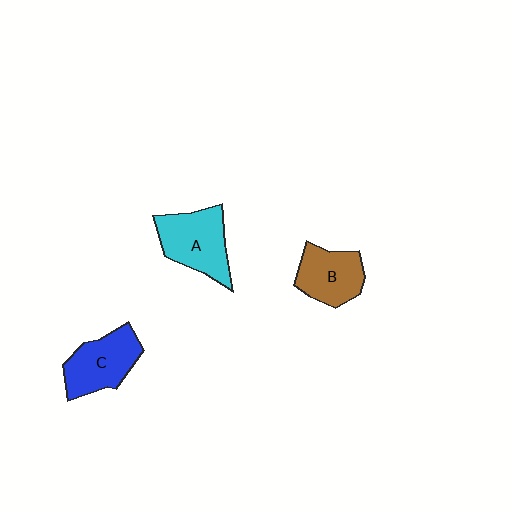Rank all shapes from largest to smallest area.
From largest to smallest: A (cyan), C (blue), B (brown).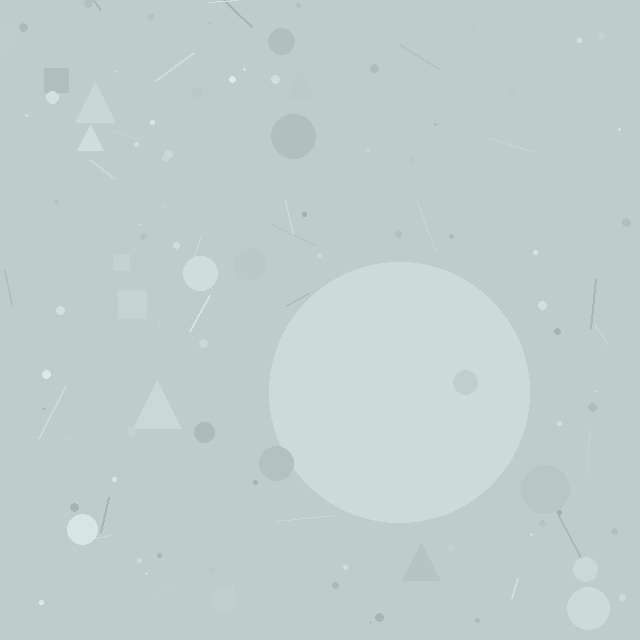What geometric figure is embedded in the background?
A circle is embedded in the background.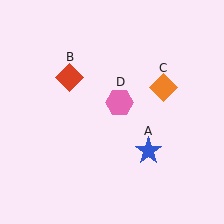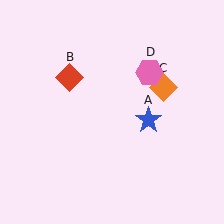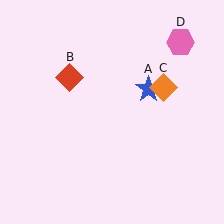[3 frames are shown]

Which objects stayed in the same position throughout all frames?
Red diamond (object B) and orange diamond (object C) remained stationary.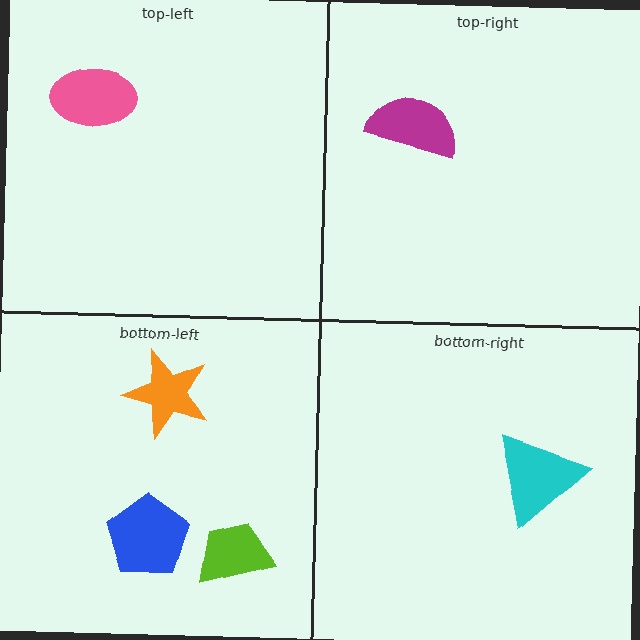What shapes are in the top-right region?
The magenta semicircle.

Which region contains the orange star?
The bottom-left region.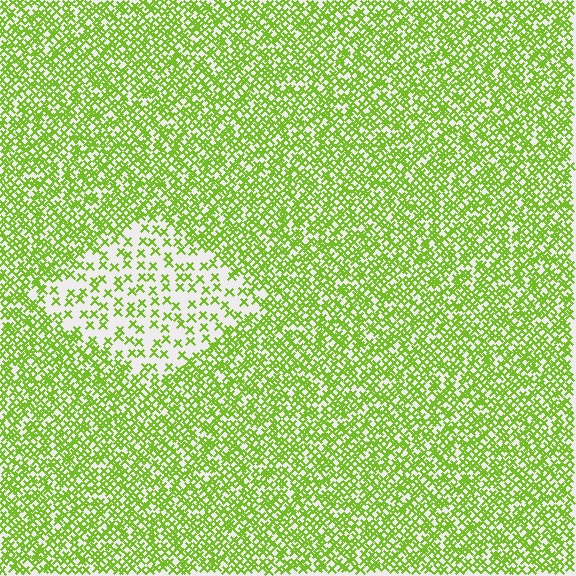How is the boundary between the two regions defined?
The boundary is defined by a change in element density (approximately 2.6x ratio). All elements are the same color, size, and shape.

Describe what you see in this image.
The image contains small lime elements arranged at two different densities. A diamond-shaped region is visible where the elements are less densely packed than the surrounding area.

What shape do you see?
I see a diamond.